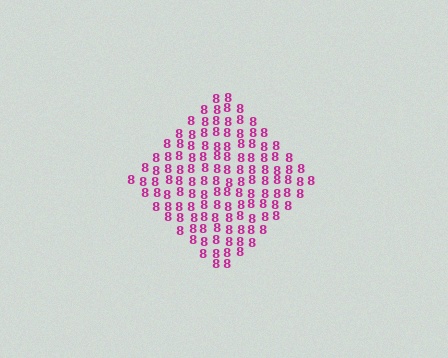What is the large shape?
The large shape is a diamond.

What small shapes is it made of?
It is made of small digit 8's.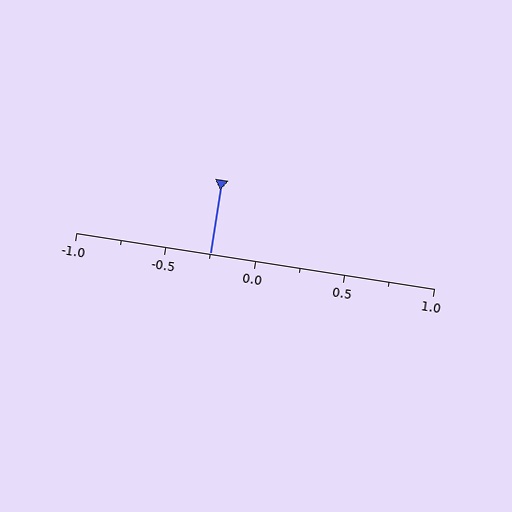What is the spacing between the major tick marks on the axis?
The major ticks are spaced 0.5 apart.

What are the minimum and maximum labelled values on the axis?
The axis runs from -1.0 to 1.0.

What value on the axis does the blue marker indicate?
The marker indicates approximately -0.25.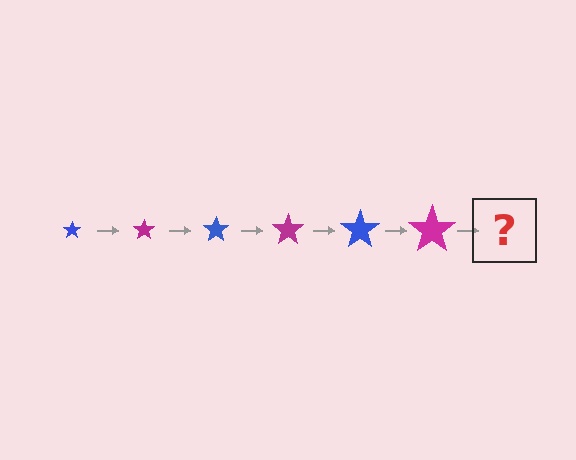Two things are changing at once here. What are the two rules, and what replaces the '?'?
The two rules are that the star grows larger each step and the color cycles through blue and magenta. The '?' should be a blue star, larger than the previous one.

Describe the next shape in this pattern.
It should be a blue star, larger than the previous one.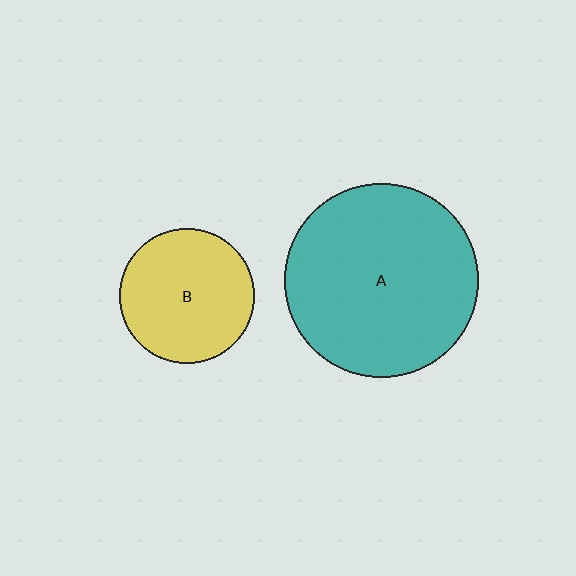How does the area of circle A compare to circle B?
Approximately 2.1 times.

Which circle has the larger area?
Circle A (teal).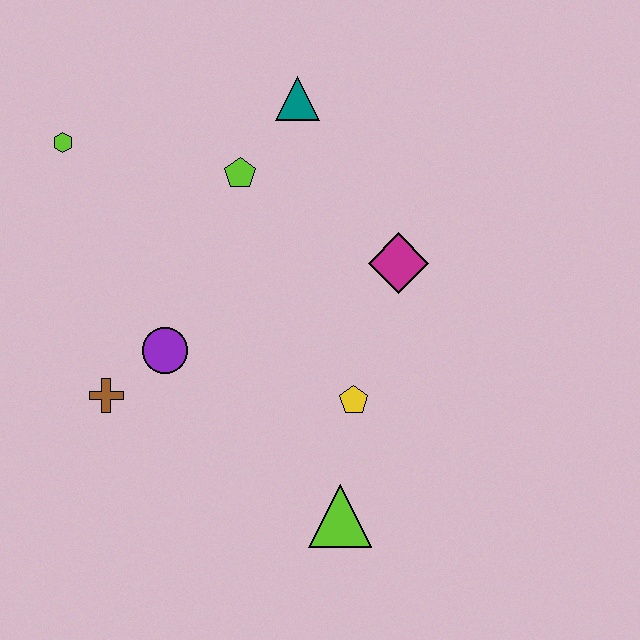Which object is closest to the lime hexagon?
The lime pentagon is closest to the lime hexagon.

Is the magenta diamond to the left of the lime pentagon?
No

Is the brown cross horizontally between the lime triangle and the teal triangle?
No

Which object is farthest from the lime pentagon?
The lime triangle is farthest from the lime pentagon.